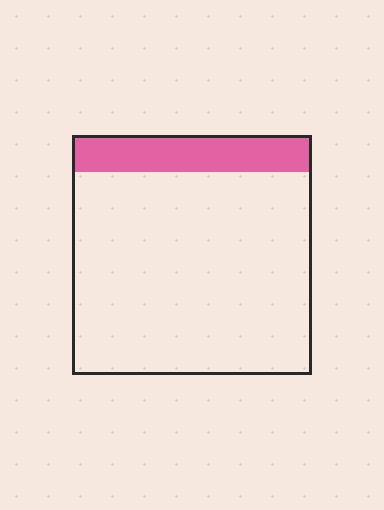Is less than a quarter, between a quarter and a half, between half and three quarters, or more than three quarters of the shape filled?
Less than a quarter.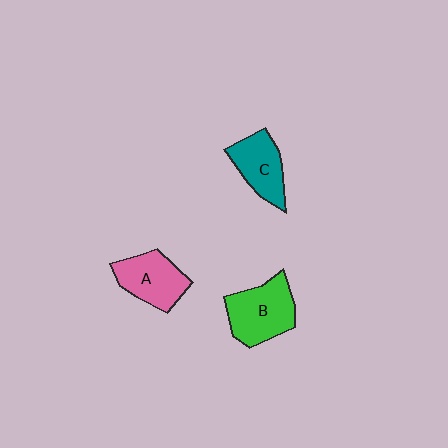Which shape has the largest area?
Shape B (green).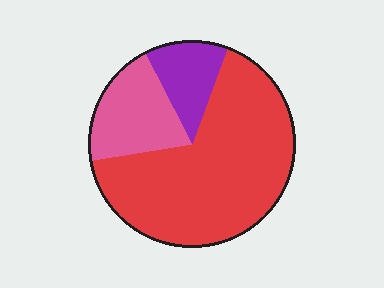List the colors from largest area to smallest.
From largest to smallest: red, pink, purple.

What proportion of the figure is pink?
Pink covers around 20% of the figure.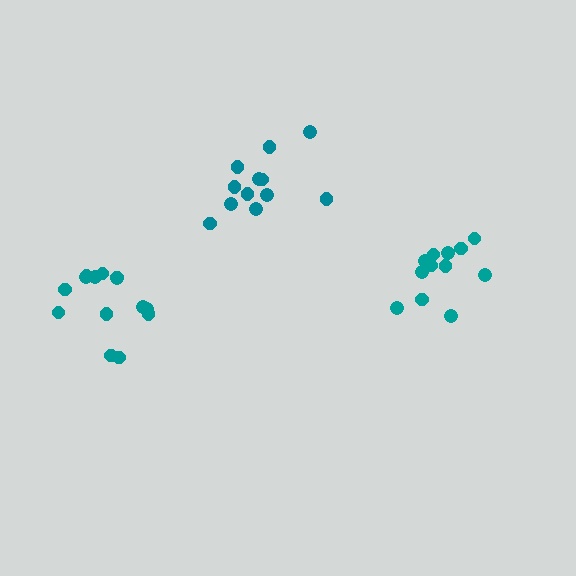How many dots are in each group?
Group 1: 12 dots, Group 2: 14 dots, Group 3: 12 dots (38 total).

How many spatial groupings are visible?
There are 3 spatial groupings.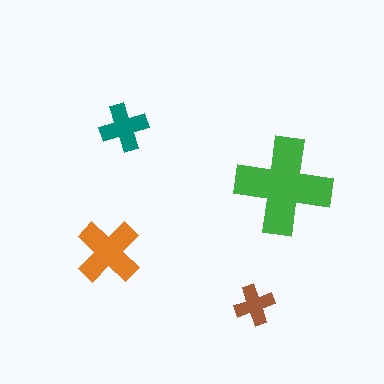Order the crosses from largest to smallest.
the green one, the orange one, the teal one, the brown one.